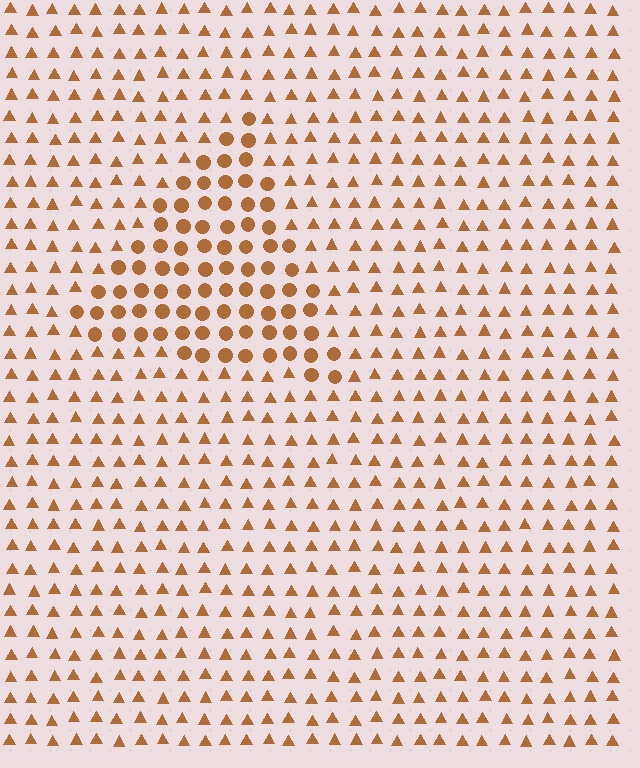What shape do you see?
I see a triangle.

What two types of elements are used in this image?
The image uses circles inside the triangle region and triangles outside it.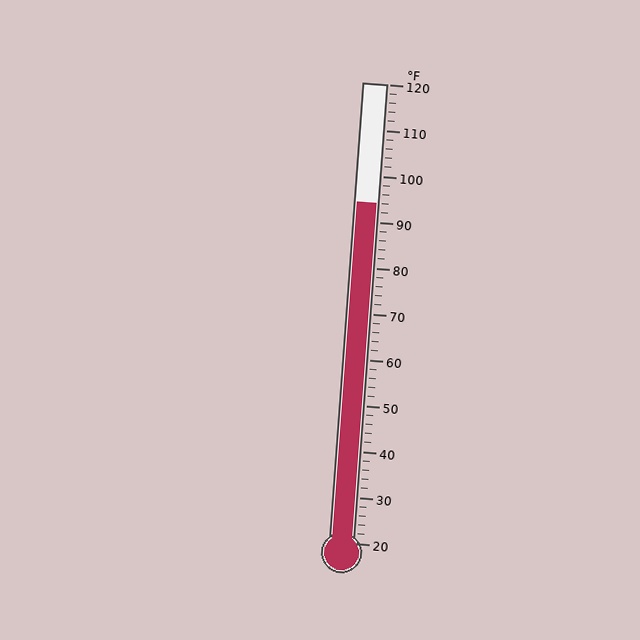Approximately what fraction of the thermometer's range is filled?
The thermometer is filled to approximately 75% of its range.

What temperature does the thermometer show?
The thermometer shows approximately 94°F.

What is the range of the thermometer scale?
The thermometer scale ranges from 20°F to 120°F.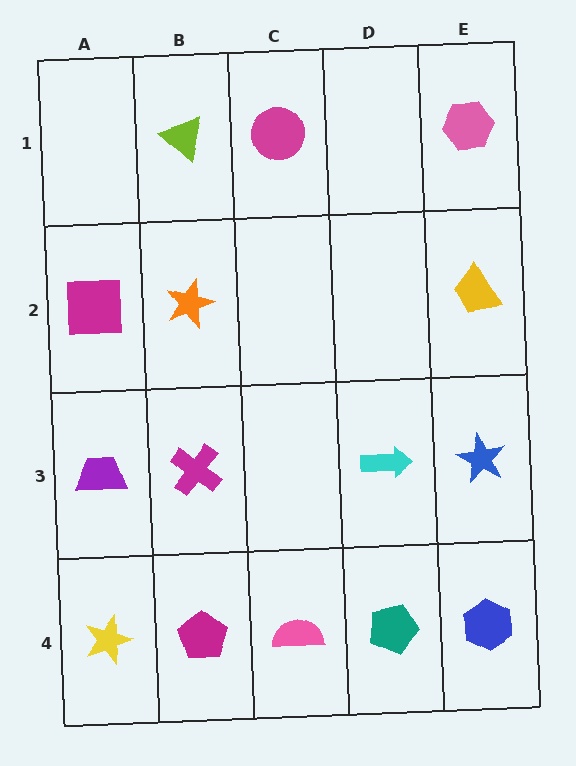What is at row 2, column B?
An orange star.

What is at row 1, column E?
A pink hexagon.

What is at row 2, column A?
A magenta square.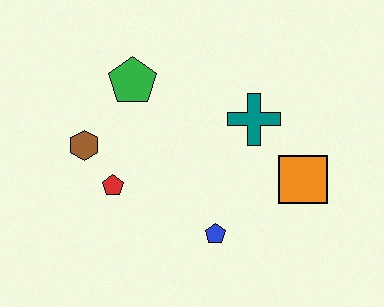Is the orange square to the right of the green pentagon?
Yes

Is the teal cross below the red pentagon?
No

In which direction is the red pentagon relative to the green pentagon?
The red pentagon is below the green pentagon.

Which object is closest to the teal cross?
The orange square is closest to the teal cross.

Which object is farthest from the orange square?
The brown hexagon is farthest from the orange square.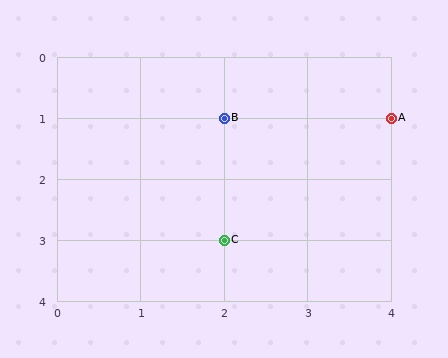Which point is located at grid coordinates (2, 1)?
Point B is at (2, 1).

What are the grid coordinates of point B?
Point B is at grid coordinates (2, 1).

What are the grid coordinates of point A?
Point A is at grid coordinates (4, 1).